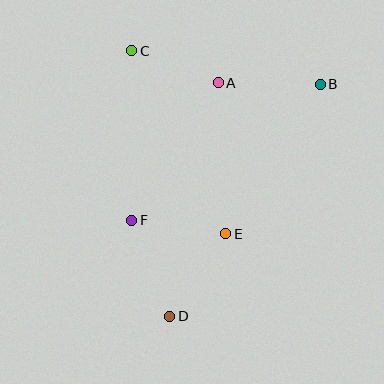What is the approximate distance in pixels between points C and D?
The distance between C and D is approximately 268 pixels.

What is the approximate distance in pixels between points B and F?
The distance between B and F is approximately 233 pixels.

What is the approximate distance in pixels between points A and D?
The distance between A and D is approximately 238 pixels.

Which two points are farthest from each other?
Points B and D are farthest from each other.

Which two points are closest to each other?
Points A and C are closest to each other.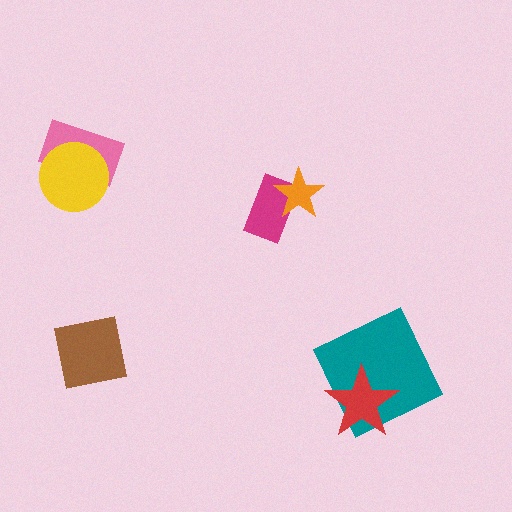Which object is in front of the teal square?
The red star is in front of the teal square.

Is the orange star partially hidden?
No, no other shape covers it.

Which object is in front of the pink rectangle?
The yellow circle is in front of the pink rectangle.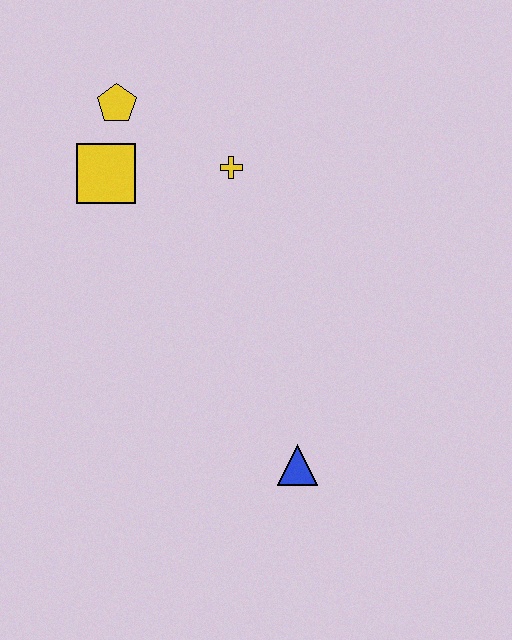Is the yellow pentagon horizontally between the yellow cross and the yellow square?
Yes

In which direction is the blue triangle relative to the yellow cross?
The blue triangle is below the yellow cross.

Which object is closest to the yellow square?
The yellow pentagon is closest to the yellow square.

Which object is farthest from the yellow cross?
The blue triangle is farthest from the yellow cross.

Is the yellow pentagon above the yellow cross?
Yes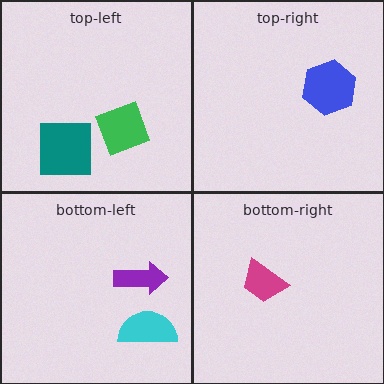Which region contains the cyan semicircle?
The bottom-left region.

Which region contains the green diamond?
The top-left region.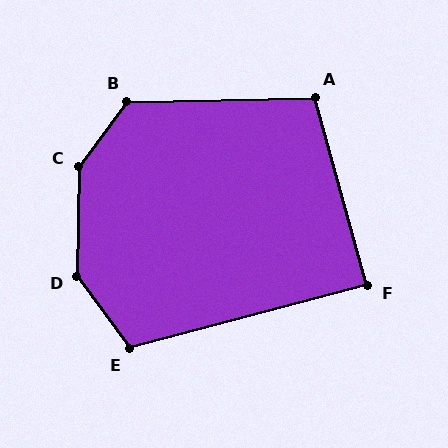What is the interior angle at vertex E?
Approximately 111 degrees (obtuse).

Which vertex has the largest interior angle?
C, at approximately 144 degrees.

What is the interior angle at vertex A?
Approximately 104 degrees (obtuse).